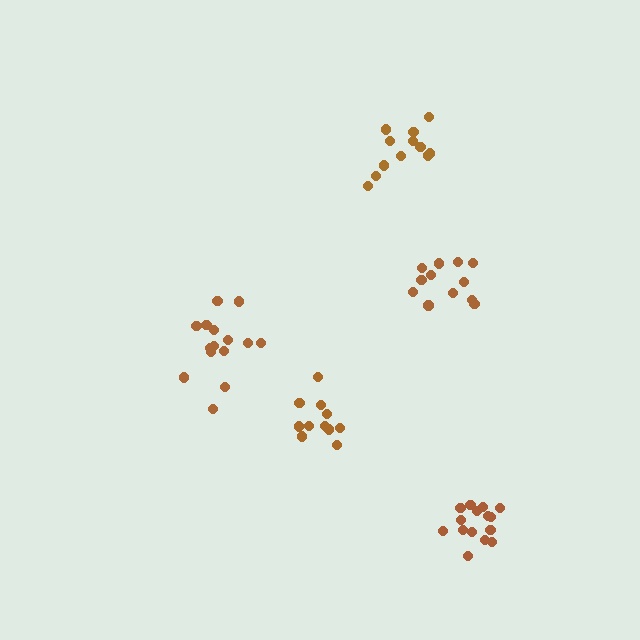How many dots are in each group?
Group 1: 15 dots, Group 2: 12 dots, Group 3: 15 dots, Group 4: 11 dots, Group 5: 12 dots (65 total).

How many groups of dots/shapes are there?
There are 5 groups.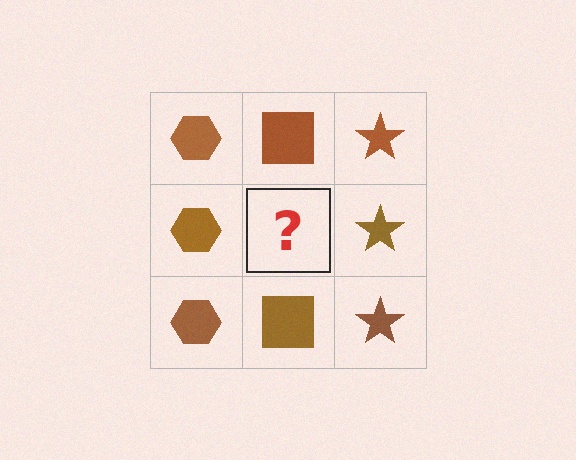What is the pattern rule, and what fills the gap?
The rule is that each column has a consistent shape. The gap should be filled with a brown square.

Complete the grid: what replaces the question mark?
The question mark should be replaced with a brown square.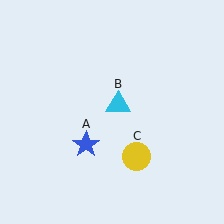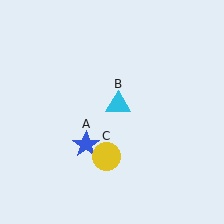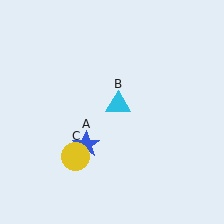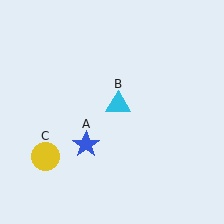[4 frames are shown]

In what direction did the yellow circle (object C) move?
The yellow circle (object C) moved left.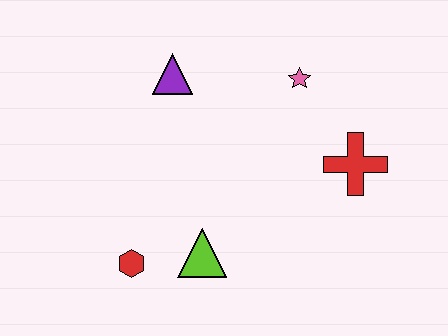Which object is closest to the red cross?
The pink star is closest to the red cross.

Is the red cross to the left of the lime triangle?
No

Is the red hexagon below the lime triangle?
Yes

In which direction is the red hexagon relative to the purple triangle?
The red hexagon is below the purple triangle.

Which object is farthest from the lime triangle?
The pink star is farthest from the lime triangle.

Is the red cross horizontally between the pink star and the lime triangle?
No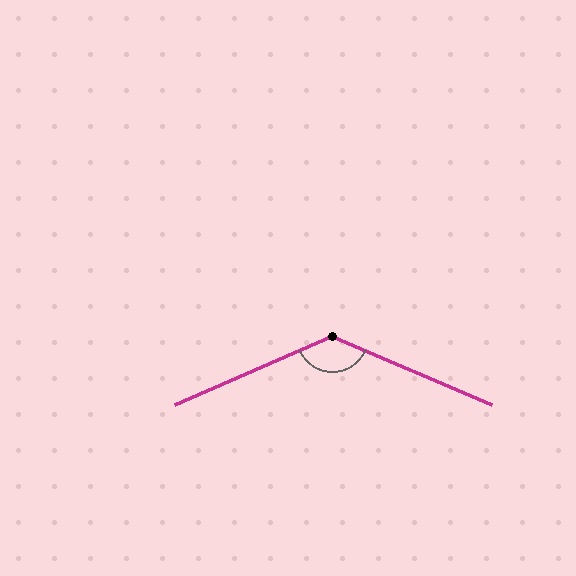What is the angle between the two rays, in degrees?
Approximately 134 degrees.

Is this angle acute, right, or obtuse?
It is obtuse.